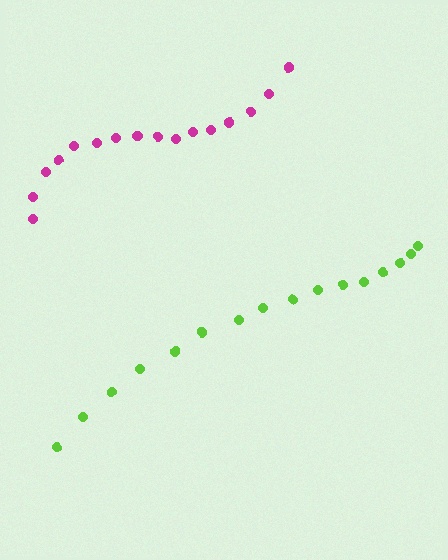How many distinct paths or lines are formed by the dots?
There are 2 distinct paths.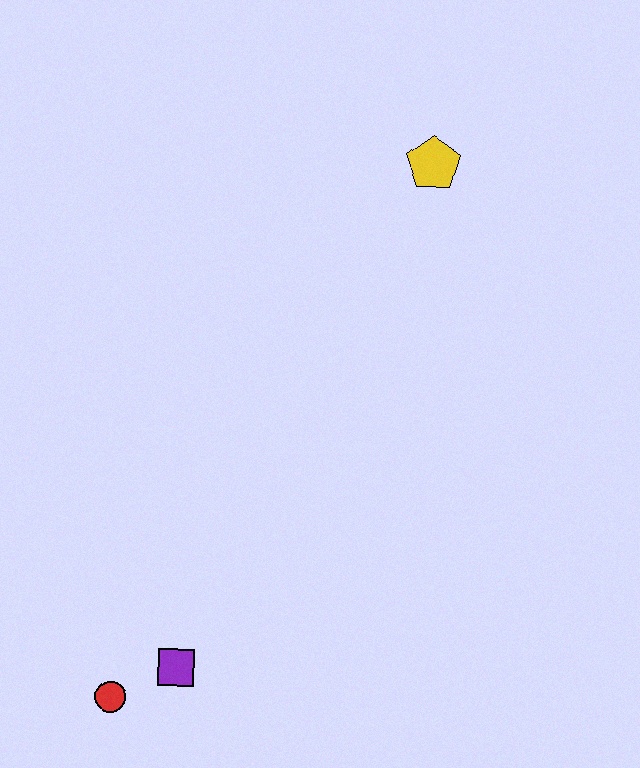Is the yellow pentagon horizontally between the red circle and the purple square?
No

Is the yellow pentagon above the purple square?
Yes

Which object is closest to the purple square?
The red circle is closest to the purple square.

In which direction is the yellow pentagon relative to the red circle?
The yellow pentagon is above the red circle.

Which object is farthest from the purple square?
The yellow pentagon is farthest from the purple square.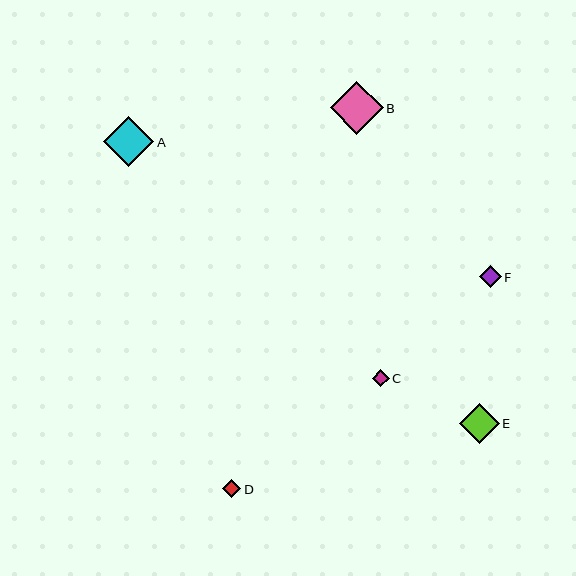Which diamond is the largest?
Diamond B is the largest with a size of approximately 53 pixels.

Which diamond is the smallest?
Diamond C is the smallest with a size of approximately 17 pixels.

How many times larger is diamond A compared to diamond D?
Diamond A is approximately 2.7 times the size of diamond D.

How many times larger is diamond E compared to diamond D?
Diamond E is approximately 2.2 times the size of diamond D.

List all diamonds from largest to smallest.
From largest to smallest: B, A, E, F, D, C.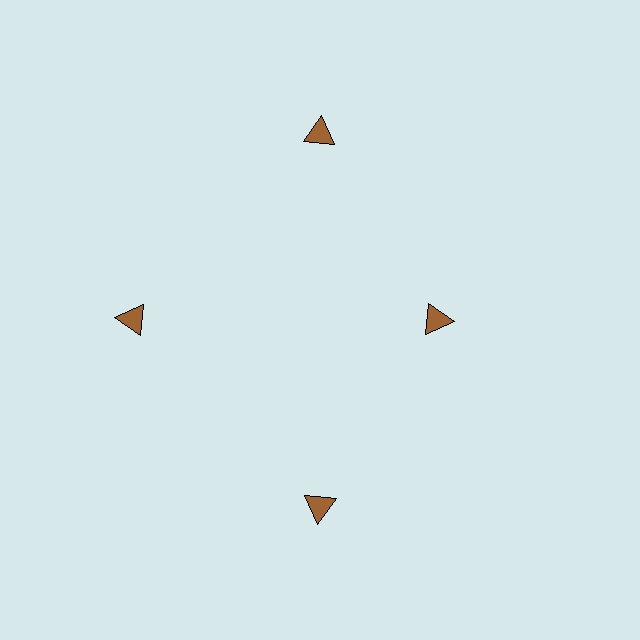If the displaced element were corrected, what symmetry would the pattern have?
It would have 4-fold rotational symmetry — the pattern would map onto itself every 90 degrees.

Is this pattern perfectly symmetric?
No. The 4 brown triangles are arranged in a ring, but one element near the 3 o'clock position is pulled inward toward the center, breaking the 4-fold rotational symmetry.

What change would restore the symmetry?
The symmetry would be restored by moving it outward, back onto the ring so that all 4 triangles sit at equal angles and equal distance from the center.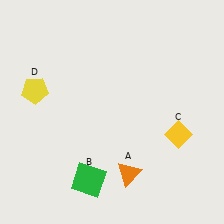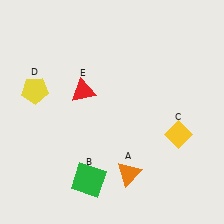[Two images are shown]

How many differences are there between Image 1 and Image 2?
There is 1 difference between the two images.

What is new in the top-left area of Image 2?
A red triangle (E) was added in the top-left area of Image 2.